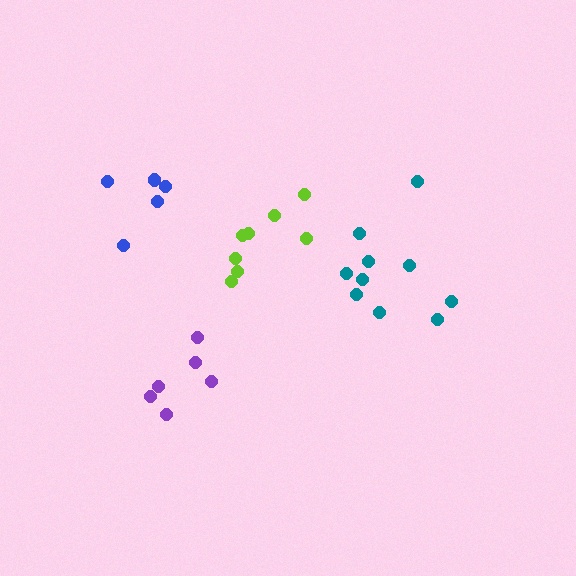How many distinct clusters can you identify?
There are 4 distinct clusters.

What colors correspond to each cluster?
The clusters are colored: teal, blue, purple, lime.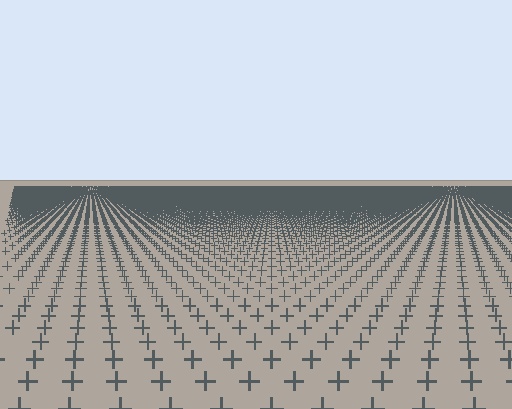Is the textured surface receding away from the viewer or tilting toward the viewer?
The surface is receding away from the viewer. Texture elements get smaller and denser toward the top.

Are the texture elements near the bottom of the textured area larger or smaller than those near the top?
Larger. Near the bottom, elements are closer to the viewer and appear at a bigger on-screen size.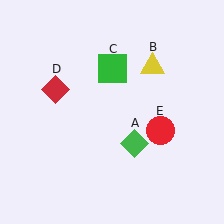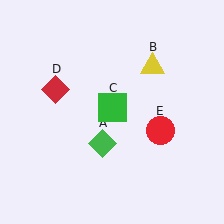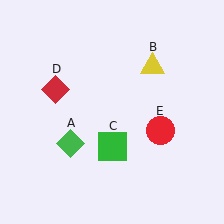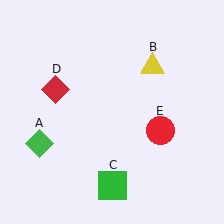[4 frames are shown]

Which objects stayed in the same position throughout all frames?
Yellow triangle (object B) and red diamond (object D) and red circle (object E) remained stationary.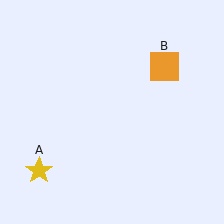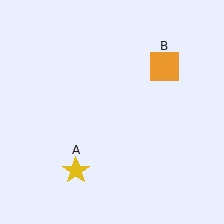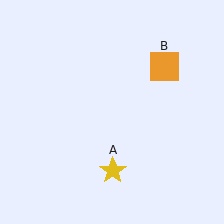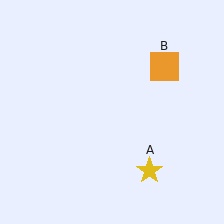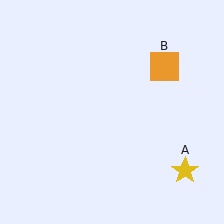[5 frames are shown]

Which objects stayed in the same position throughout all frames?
Orange square (object B) remained stationary.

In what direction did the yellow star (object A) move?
The yellow star (object A) moved right.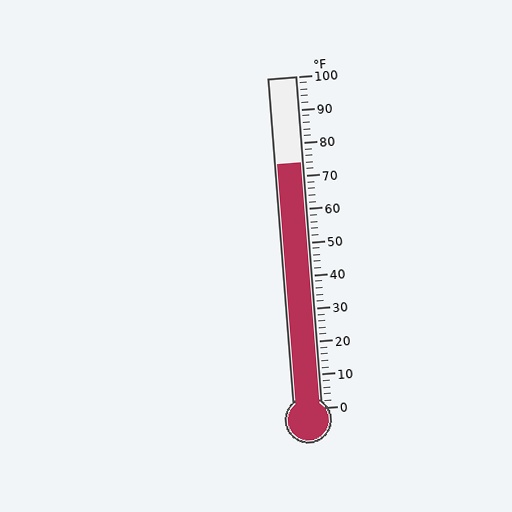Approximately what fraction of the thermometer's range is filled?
The thermometer is filled to approximately 75% of its range.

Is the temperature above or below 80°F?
The temperature is below 80°F.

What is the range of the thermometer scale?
The thermometer scale ranges from 0°F to 100°F.